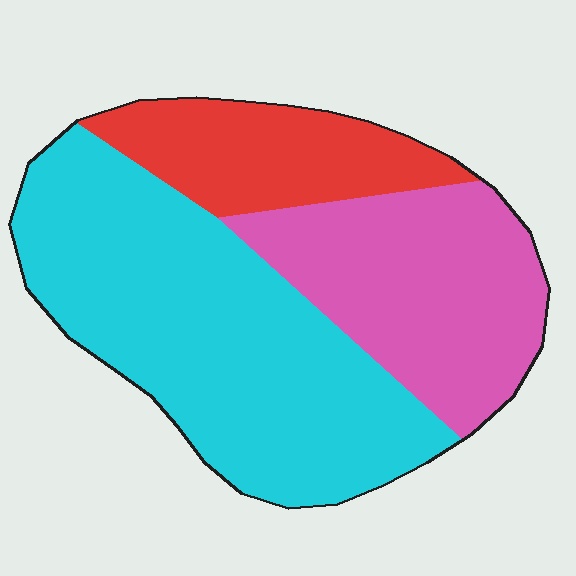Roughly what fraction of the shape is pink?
Pink covers 30% of the shape.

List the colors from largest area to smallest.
From largest to smallest: cyan, pink, red.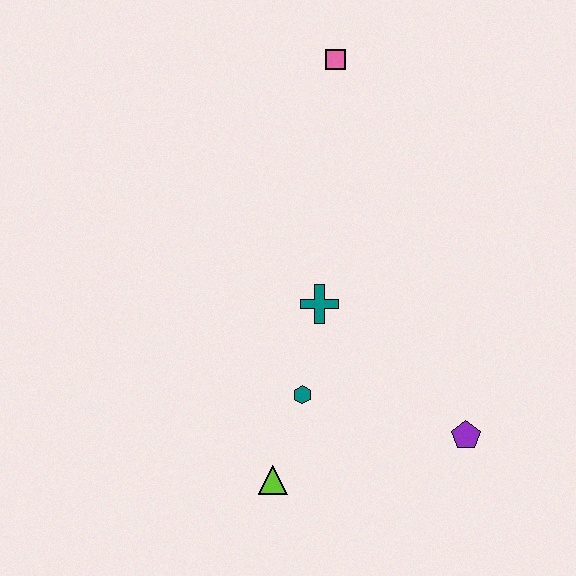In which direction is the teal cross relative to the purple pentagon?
The teal cross is to the left of the purple pentagon.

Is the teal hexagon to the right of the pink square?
No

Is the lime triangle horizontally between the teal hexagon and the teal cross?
No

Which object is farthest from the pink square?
The lime triangle is farthest from the pink square.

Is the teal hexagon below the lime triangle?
No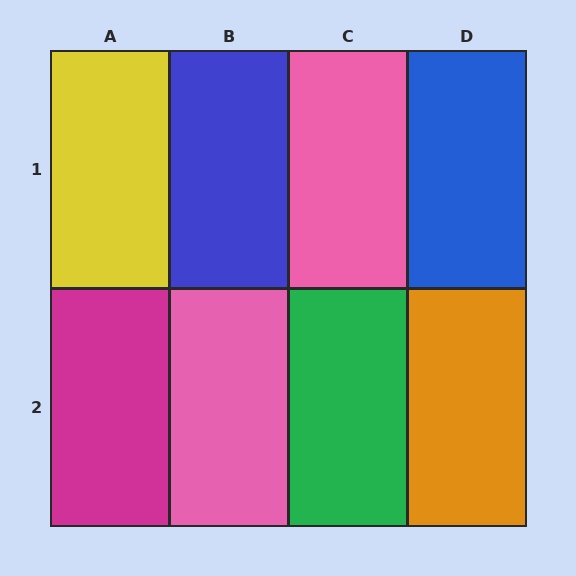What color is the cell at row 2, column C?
Green.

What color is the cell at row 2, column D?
Orange.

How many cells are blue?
2 cells are blue.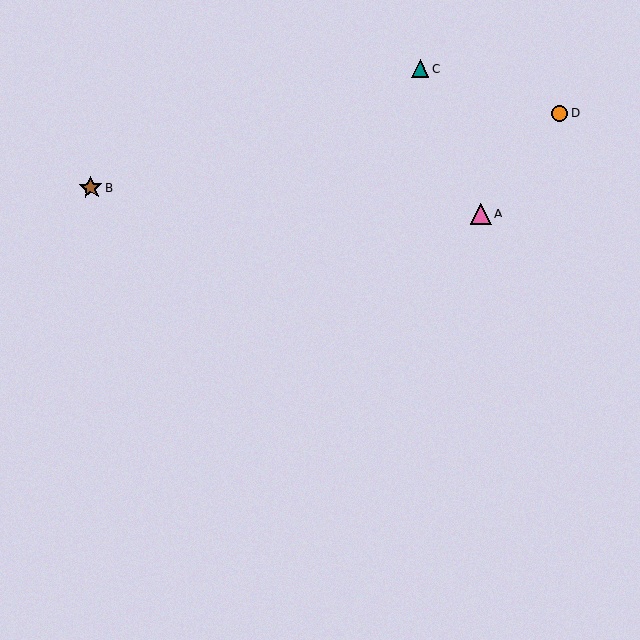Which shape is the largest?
The brown star (labeled B) is the largest.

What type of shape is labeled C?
Shape C is a teal triangle.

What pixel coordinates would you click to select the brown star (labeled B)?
Click at (91, 188) to select the brown star B.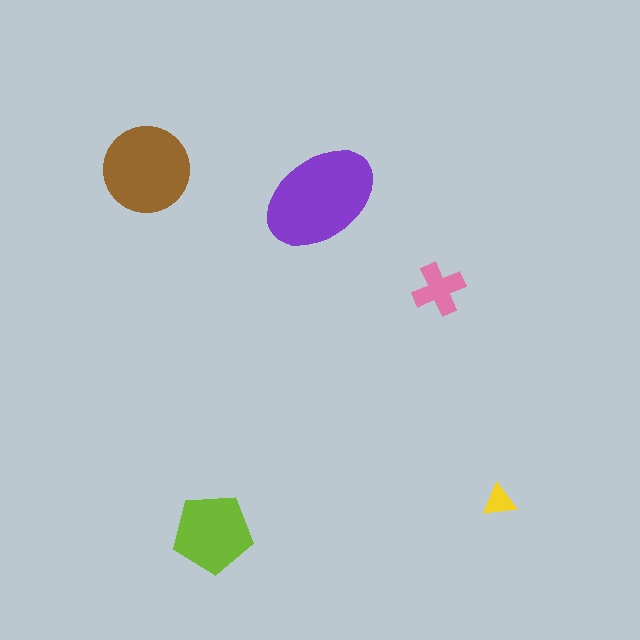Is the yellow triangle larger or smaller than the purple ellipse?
Smaller.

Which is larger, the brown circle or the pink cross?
The brown circle.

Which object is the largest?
The purple ellipse.